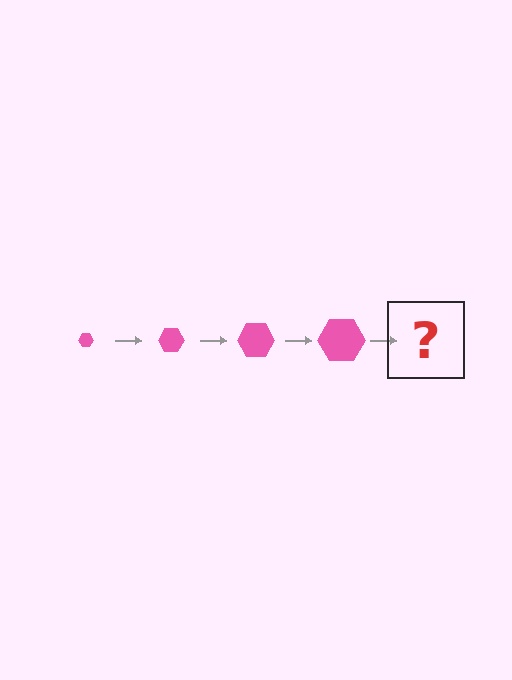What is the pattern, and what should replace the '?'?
The pattern is that the hexagon gets progressively larger each step. The '?' should be a pink hexagon, larger than the previous one.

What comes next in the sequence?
The next element should be a pink hexagon, larger than the previous one.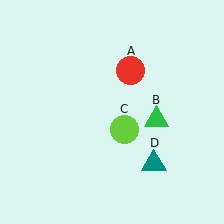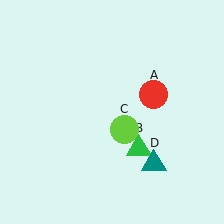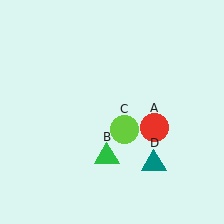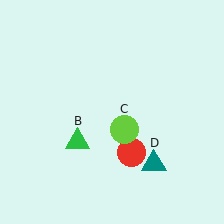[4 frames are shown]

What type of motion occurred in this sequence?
The red circle (object A), green triangle (object B) rotated clockwise around the center of the scene.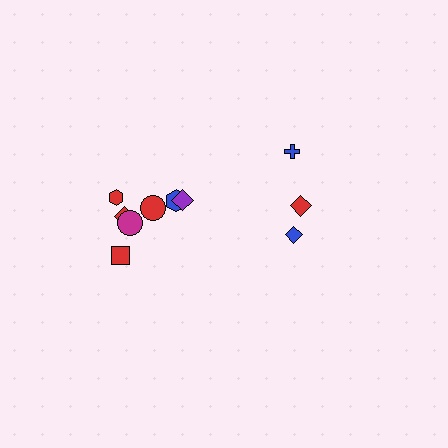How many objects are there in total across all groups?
There are 10 objects.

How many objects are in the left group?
There are 7 objects.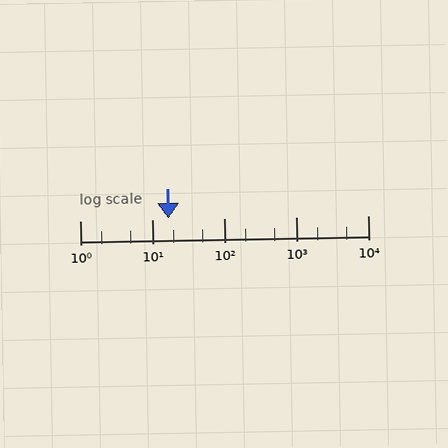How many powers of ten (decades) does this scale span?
The scale spans 4 decades, from 1 to 10000.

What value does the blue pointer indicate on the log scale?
The pointer indicates approximately 17.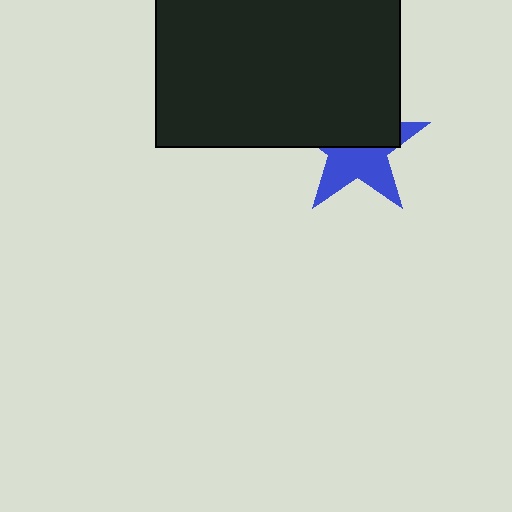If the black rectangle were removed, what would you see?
You would see the complete blue star.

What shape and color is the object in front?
The object in front is a black rectangle.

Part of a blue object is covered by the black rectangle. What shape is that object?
It is a star.